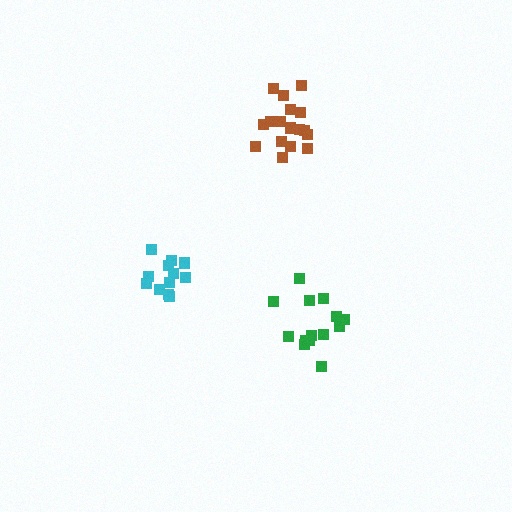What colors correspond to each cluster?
The clusters are colored: brown, cyan, green.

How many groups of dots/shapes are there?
There are 3 groups.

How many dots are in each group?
Group 1: 17 dots, Group 2: 12 dots, Group 3: 14 dots (43 total).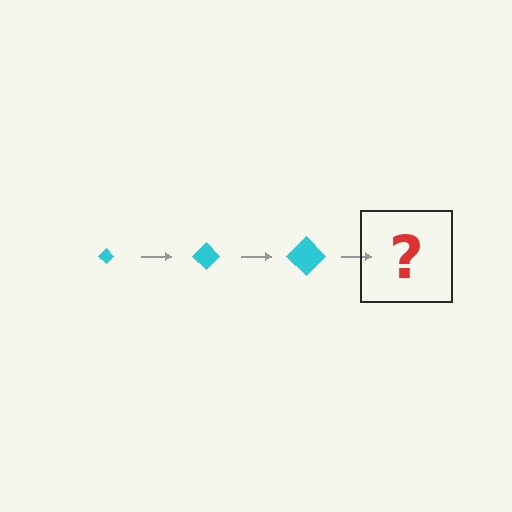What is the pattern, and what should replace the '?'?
The pattern is that the diamond gets progressively larger each step. The '?' should be a cyan diamond, larger than the previous one.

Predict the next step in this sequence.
The next step is a cyan diamond, larger than the previous one.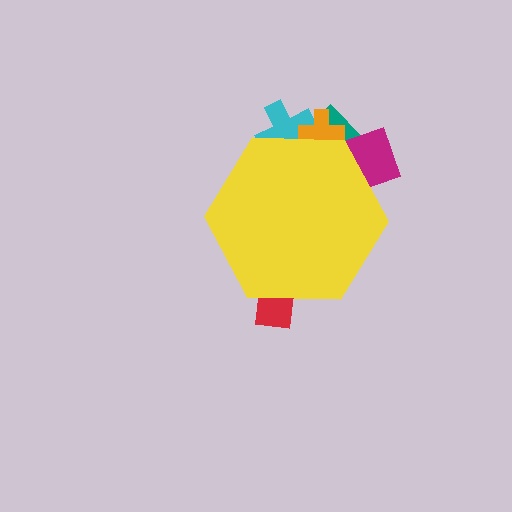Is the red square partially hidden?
Yes, the red square is partially hidden behind the yellow hexagon.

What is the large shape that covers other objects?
A yellow hexagon.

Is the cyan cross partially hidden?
Yes, the cyan cross is partially hidden behind the yellow hexagon.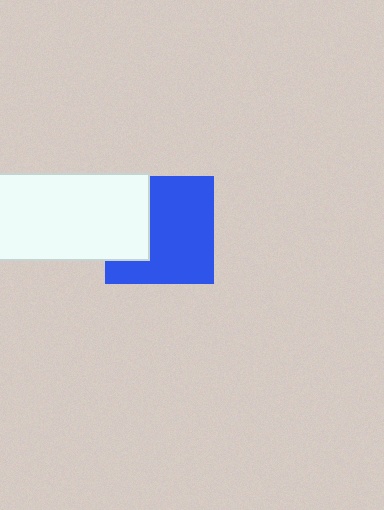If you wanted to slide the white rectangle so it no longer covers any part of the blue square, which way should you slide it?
Slide it left — that is the most direct way to separate the two shapes.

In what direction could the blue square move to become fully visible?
The blue square could move right. That would shift it out from behind the white rectangle entirely.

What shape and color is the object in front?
The object in front is a white rectangle.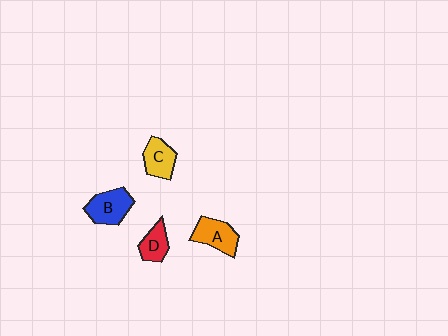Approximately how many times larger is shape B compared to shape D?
Approximately 1.5 times.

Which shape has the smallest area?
Shape D (red).